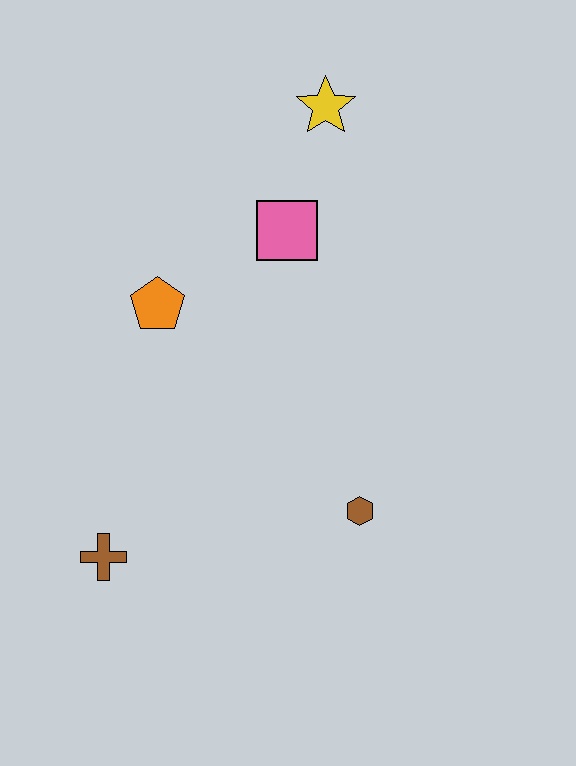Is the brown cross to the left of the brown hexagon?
Yes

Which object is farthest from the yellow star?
The brown cross is farthest from the yellow star.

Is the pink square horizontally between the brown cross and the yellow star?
Yes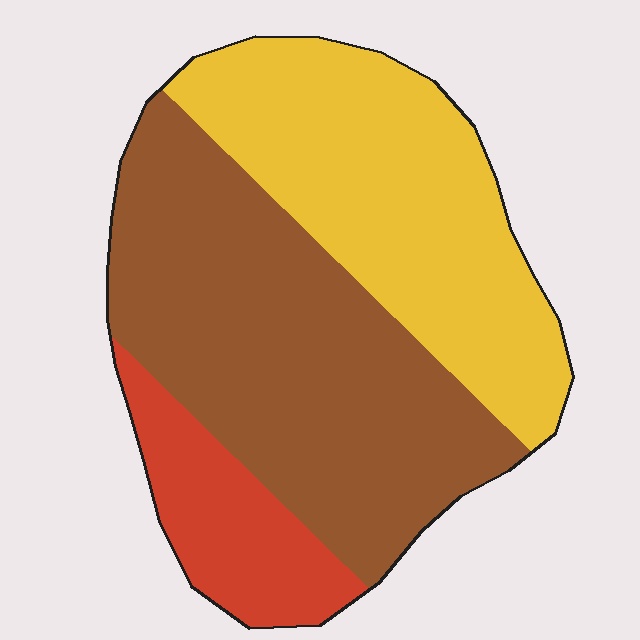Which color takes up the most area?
Brown, at roughly 50%.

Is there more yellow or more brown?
Brown.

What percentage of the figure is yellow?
Yellow takes up about three eighths (3/8) of the figure.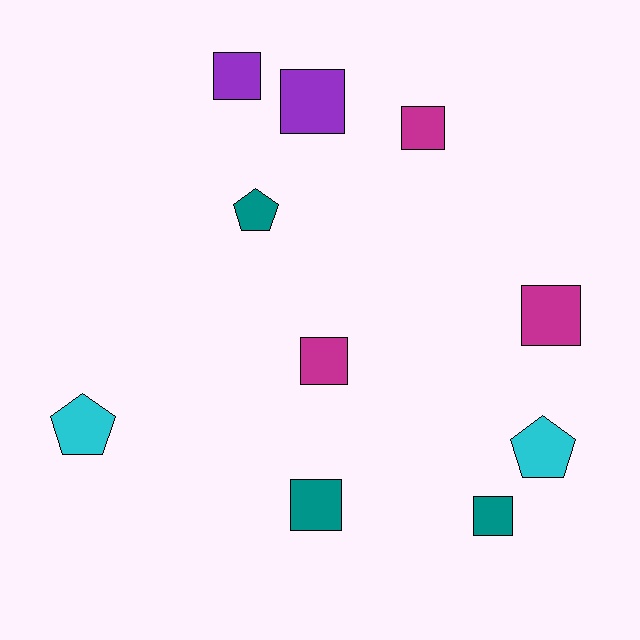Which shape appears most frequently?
Square, with 7 objects.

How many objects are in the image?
There are 10 objects.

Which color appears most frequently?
Teal, with 3 objects.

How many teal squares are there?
There are 2 teal squares.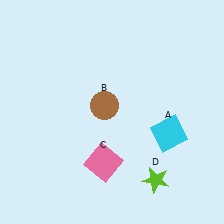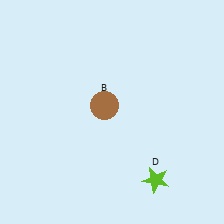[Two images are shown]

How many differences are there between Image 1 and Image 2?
There are 2 differences between the two images.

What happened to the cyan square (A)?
The cyan square (A) was removed in Image 2. It was in the bottom-right area of Image 1.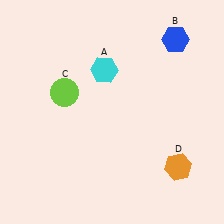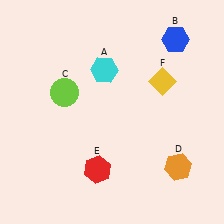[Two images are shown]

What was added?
A red hexagon (E), a yellow diamond (F) were added in Image 2.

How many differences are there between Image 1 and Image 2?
There are 2 differences between the two images.